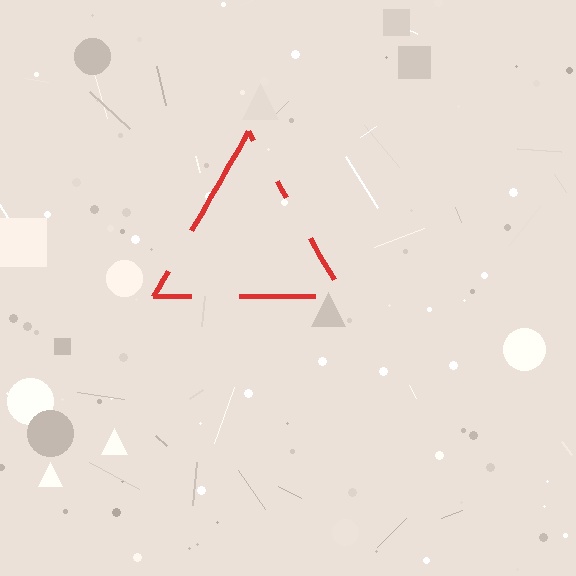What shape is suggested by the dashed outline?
The dashed outline suggests a triangle.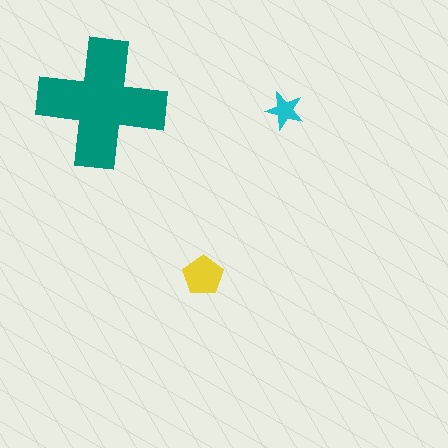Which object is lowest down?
The yellow pentagon is bottommost.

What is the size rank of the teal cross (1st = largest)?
1st.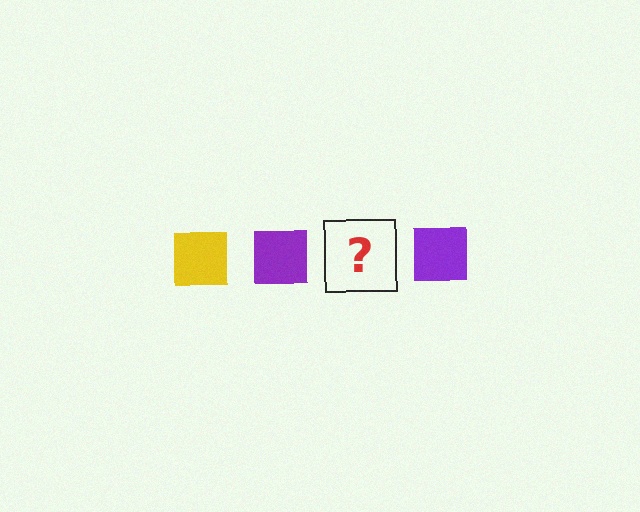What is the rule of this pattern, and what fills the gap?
The rule is that the pattern cycles through yellow, purple squares. The gap should be filled with a yellow square.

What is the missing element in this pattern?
The missing element is a yellow square.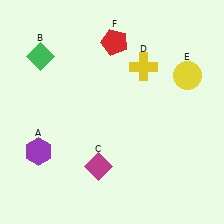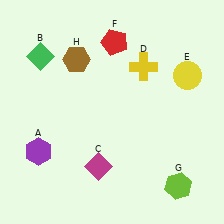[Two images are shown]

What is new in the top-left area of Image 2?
A brown hexagon (H) was added in the top-left area of Image 2.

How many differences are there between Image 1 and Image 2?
There are 2 differences between the two images.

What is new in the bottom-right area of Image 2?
A lime hexagon (G) was added in the bottom-right area of Image 2.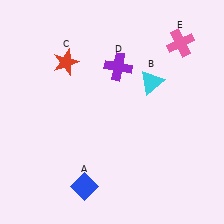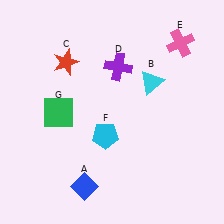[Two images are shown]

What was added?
A cyan pentagon (F), a green square (G) were added in Image 2.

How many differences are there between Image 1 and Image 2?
There are 2 differences between the two images.